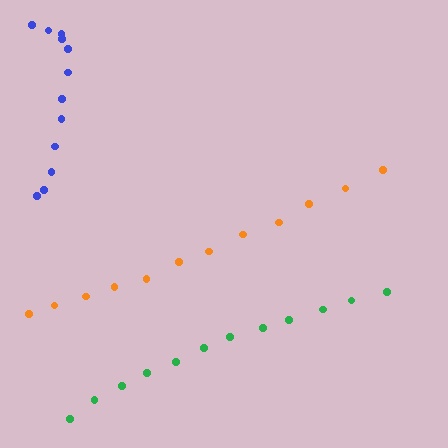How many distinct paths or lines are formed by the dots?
There are 3 distinct paths.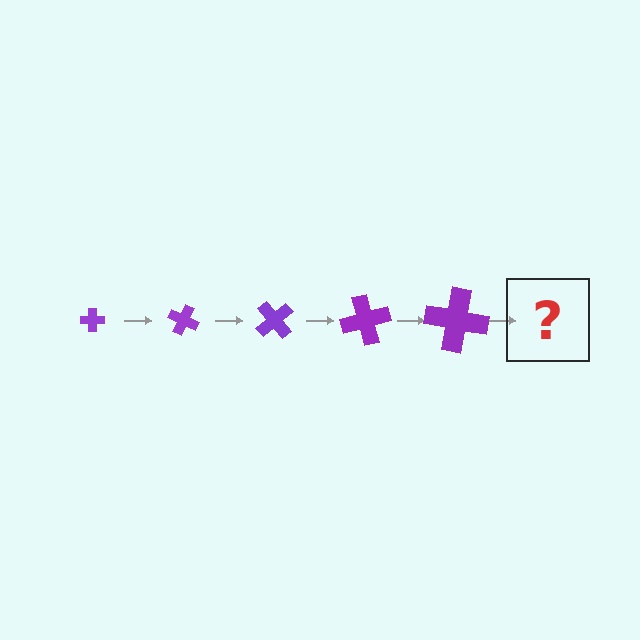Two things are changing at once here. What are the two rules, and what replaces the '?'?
The two rules are that the cross grows larger each step and it rotates 25 degrees each step. The '?' should be a cross, larger than the previous one and rotated 125 degrees from the start.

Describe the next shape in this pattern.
It should be a cross, larger than the previous one and rotated 125 degrees from the start.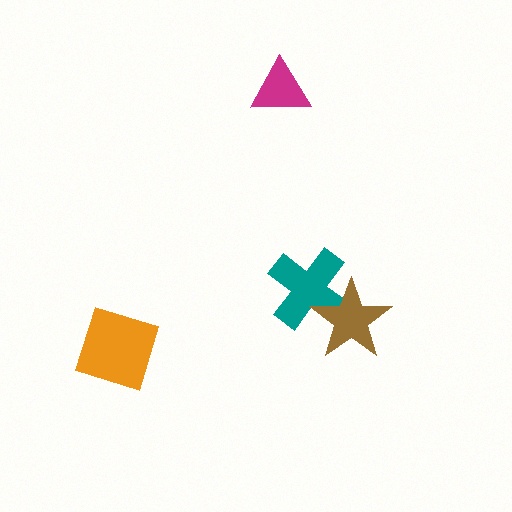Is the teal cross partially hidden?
Yes, it is partially covered by another shape.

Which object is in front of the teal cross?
The brown star is in front of the teal cross.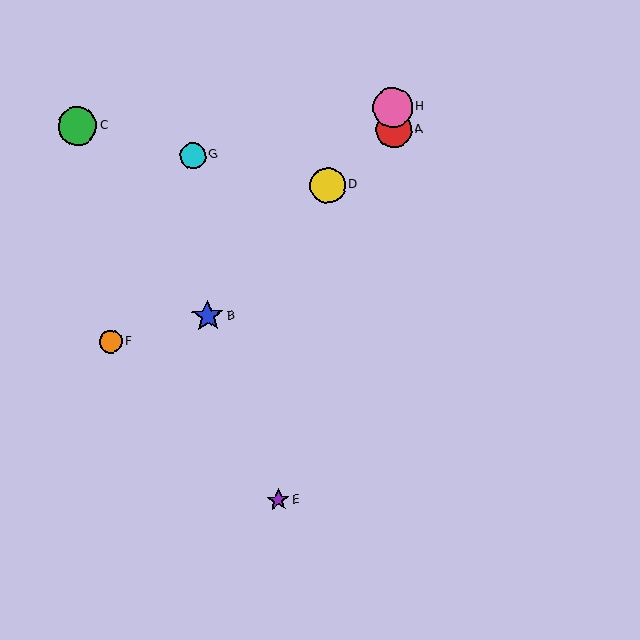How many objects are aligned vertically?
2 objects (A, H) are aligned vertically.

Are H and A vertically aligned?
Yes, both are at x≈393.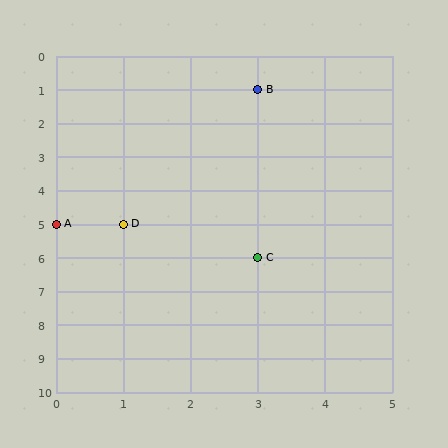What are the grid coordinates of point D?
Point D is at grid coordinates (1, 5).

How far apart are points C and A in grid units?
Points C and A are 3 columns and 1 row apart (about 3.2 grid units diagonally).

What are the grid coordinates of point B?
Point B is at grid coordinates (3, 1).